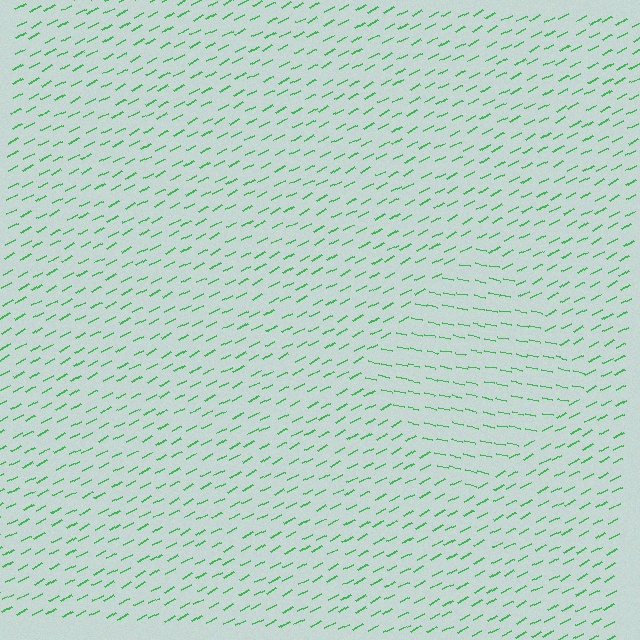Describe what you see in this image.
The image is filled with small green line segments. A diamond region in the image has lines oriented differently from the surrounding lines, creating a visible texture boundary.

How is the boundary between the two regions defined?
The boundary is defined purely by a change in line orientation (approximately 39 degrees difference). All lines are the same color and thickness.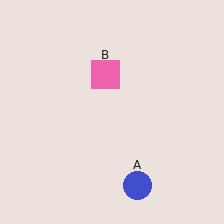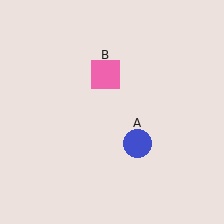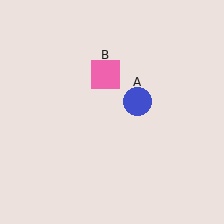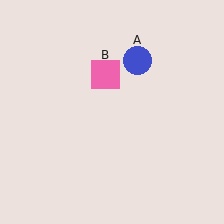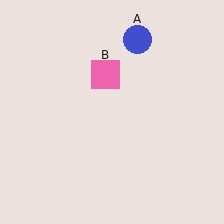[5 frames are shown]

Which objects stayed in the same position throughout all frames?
Pink square (object B) remained stationary.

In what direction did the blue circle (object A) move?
The blue circle (object A) moved up.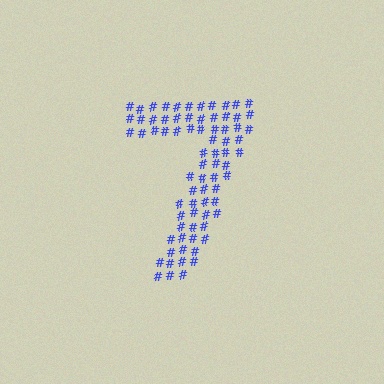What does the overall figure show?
The overall figure shows the digit 7.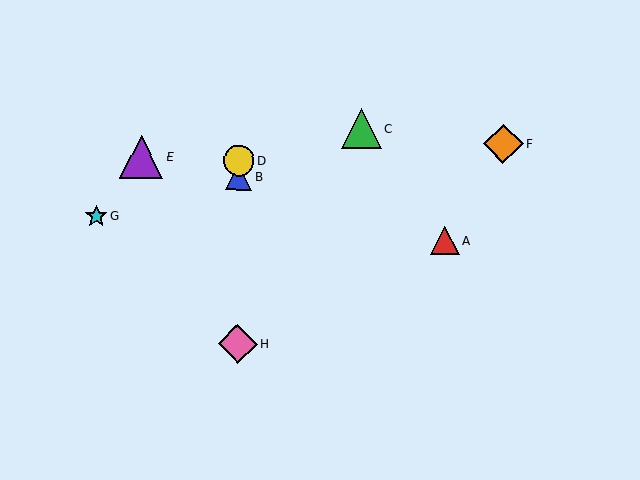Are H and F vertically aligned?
No, H is at x≈238 and F is at x≈503.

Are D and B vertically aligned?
Yes, both are at x≈239.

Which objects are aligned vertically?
Objects B, D, H are aligned vertically.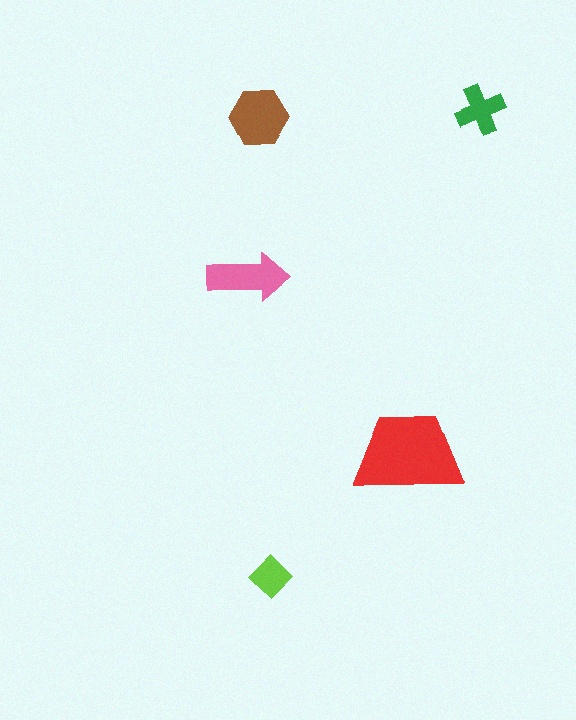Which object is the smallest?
The lime diamond.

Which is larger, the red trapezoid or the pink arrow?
The red trapezoid.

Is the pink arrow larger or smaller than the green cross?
Larger.